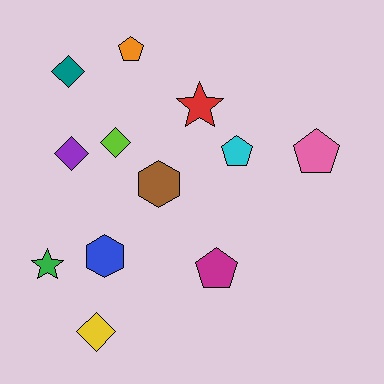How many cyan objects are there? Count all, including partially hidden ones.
There is 1 cyan object.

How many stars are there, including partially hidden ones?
There are 2 stars.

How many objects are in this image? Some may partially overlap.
There are 12 objects.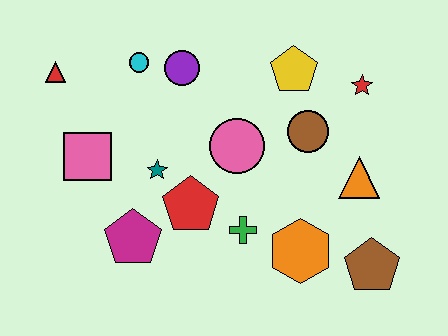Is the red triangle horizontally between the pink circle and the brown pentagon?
No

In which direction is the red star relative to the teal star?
The red star is to the right of the teal star.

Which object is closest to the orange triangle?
The brown circle is closest to the orange triangle.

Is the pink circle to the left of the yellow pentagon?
Yes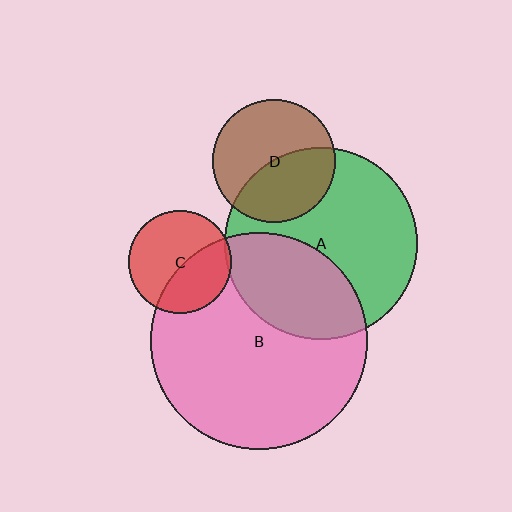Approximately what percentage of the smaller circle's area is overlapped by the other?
Approximately 35%.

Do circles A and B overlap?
Yes.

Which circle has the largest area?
Circle B (pink).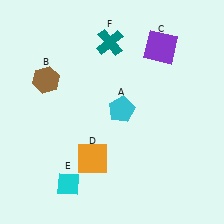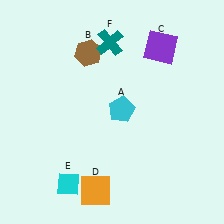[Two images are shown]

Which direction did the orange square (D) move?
The orange square (D) moved down.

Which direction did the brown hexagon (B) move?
The brown hexagon (B) moved right.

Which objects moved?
The objects that moved are: the brown hexagon (B), the orange square (D).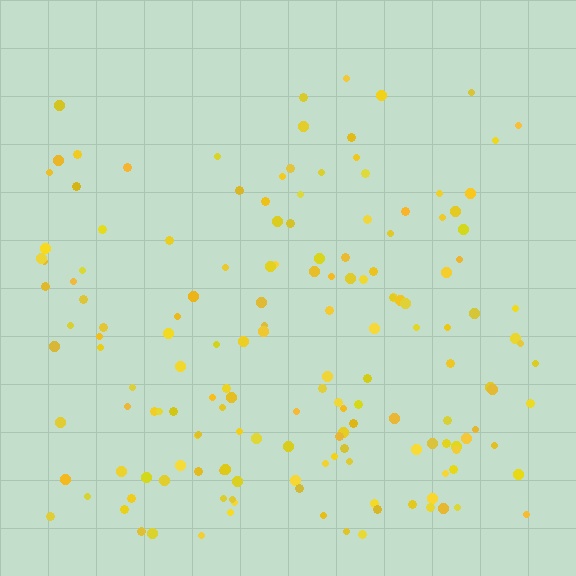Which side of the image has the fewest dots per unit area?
The top.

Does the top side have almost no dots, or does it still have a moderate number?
Still a moderate number, just noticeably fewer than the bottom.